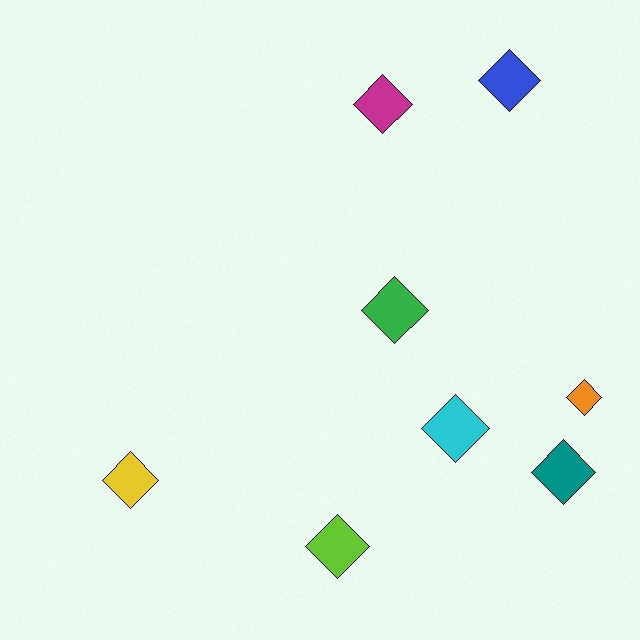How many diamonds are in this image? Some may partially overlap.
There are 8 diamonds.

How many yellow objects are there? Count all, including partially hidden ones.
There is 1 yellow object.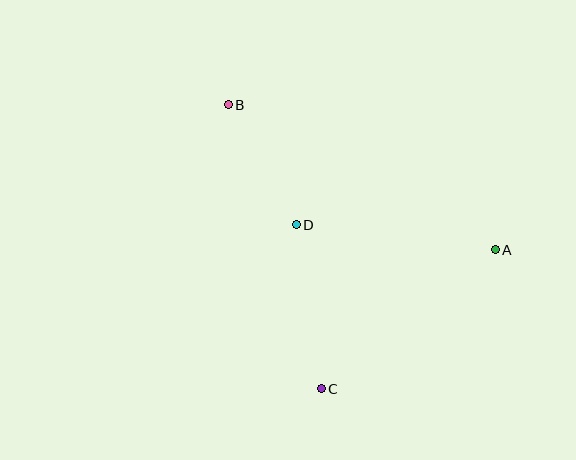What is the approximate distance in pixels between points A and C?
The distance between A and C is approximately 223 pixels.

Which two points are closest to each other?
Points B and D are closest to each other.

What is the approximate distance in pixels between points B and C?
The distance between B and C is approximately 299 pixels.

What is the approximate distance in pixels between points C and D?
The distance between C and D is approximately 166 pixels.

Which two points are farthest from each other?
Points A and B are farthest from each other.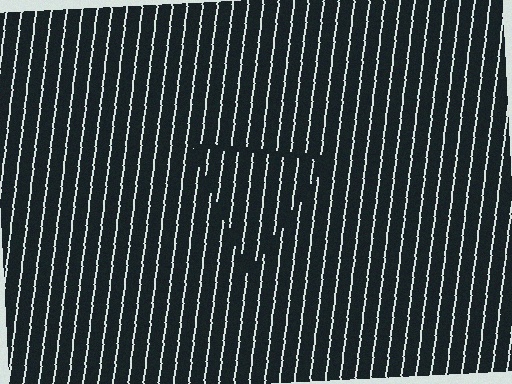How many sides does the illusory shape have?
3 sides — the line-ends trace a triangle.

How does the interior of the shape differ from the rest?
The interior of the shape contains the same grating, shifted by half a period — the contour is defined by the phase discontinuity where line-ends from the inner and outer gratings abut.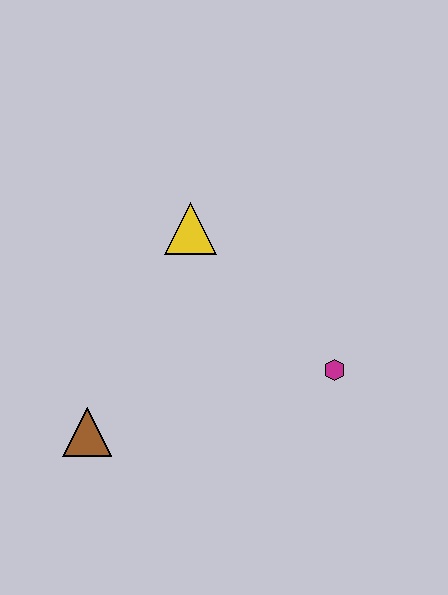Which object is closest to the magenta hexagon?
The yellow triangle is closest to the magenta hexagon.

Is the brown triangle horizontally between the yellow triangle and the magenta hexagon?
No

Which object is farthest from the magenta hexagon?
The brown triangle is farthest from the magenta hexagon.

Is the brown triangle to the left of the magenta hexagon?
Yes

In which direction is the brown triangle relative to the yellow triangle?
The brown triangle is below the yellow triangle.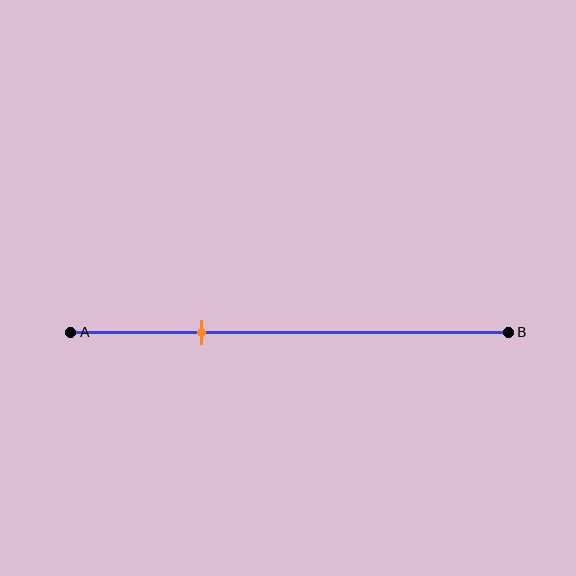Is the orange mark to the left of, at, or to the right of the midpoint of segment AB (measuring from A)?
The orange mark is to the left of the midpoint of segment AB.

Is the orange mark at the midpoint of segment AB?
No, the mark is at about 30% from A, not at the 50% midpoint.